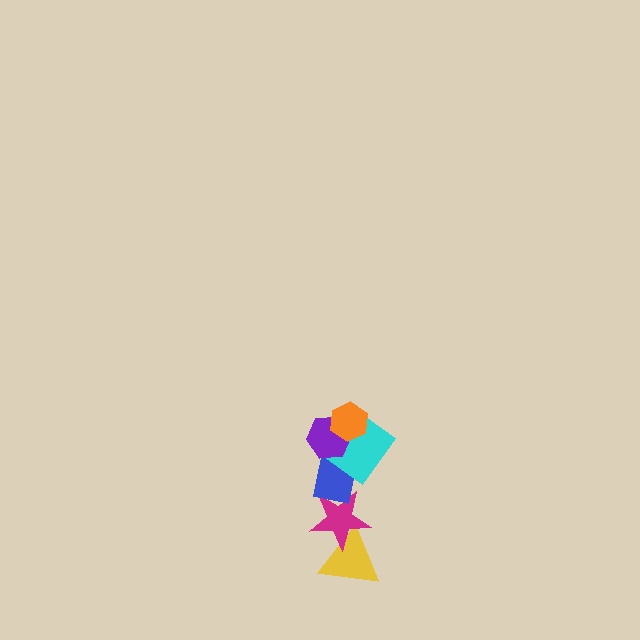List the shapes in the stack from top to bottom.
From top to bottom: the orange hexagon, the purple hexagon, the cyan diamond, the blue rectangle, the magenta star, the yellow triangle.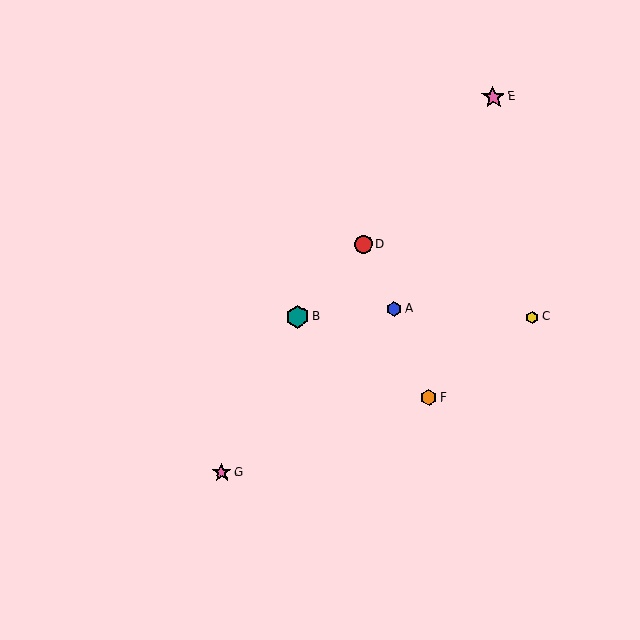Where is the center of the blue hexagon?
The center of the blue hexagon is at (394, 309).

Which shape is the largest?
The teal hexagon (labeled B) is the largest.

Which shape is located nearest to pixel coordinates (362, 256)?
The red circle (labeled D) at (363, 244) is nearest to that location.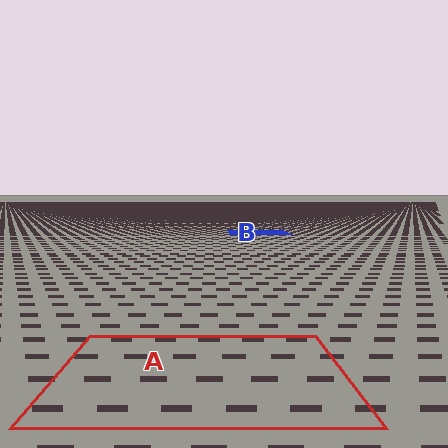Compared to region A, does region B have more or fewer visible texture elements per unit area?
Region B has more texture elements per unit area — they are packed more densely because it is farther away.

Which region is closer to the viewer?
Region A is closer. The texture elements there are larger and more spread out.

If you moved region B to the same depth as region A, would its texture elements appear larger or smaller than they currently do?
They would appear larger. At a closer depth, the same texture elements are projected at a bigger on-screen size.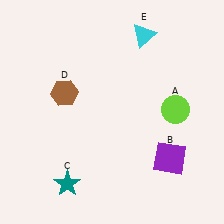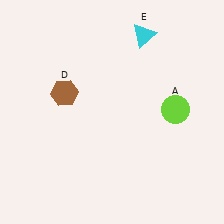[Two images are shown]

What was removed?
The purple square (B), the teal star (C) were removed in Image 2.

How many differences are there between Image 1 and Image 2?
There are 2 differences between the two images.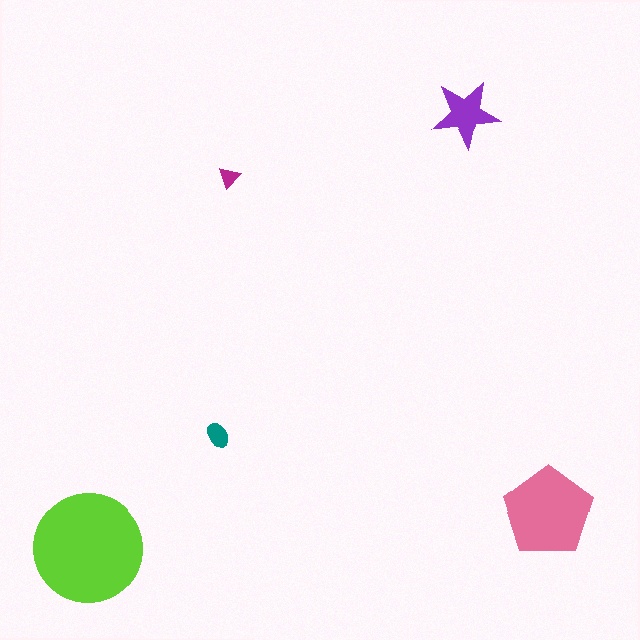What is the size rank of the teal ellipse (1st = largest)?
4th.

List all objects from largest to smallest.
The lime circle, the pink pentagon, the purple star, the teal ellipse, the magenta triangle.